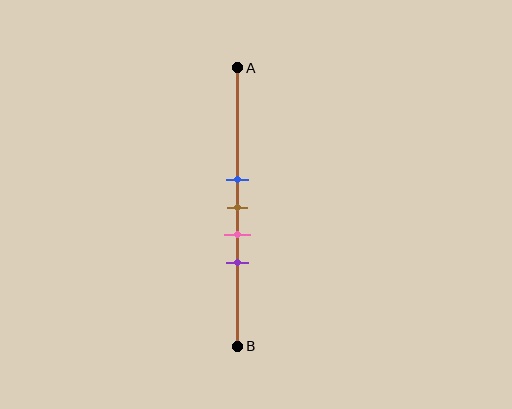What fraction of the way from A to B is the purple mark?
The purple mark is approximately 70% (0.7) of the way from A to B.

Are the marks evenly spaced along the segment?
Yes, the marks are approximately evenly spaced.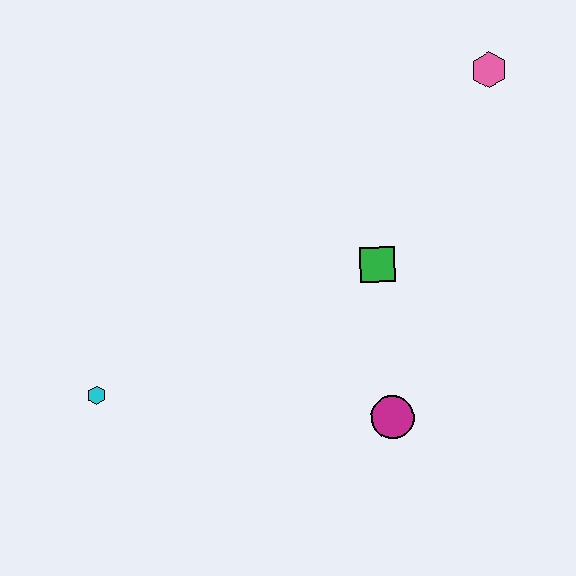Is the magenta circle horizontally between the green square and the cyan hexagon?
No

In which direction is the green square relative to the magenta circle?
The green square is above the magenta circle.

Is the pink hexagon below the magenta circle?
No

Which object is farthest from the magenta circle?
The pink hexagon is farthest from the magenta circle.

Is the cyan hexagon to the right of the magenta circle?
No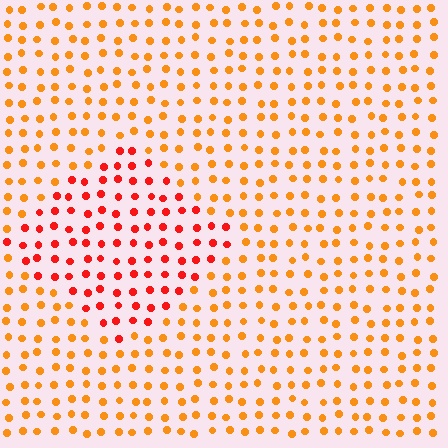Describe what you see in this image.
The image is filled with small orange elements in a uniform arrangement. A diamond-shaped region is visible where the elements are tinted to a slightly different hue, forming a subtle color boundary.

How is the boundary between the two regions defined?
The boundary is defined purely by a slight shift in hue (about 34 degrees). Spacing, size, and orientation are identical on both sides.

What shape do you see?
I see a diamond.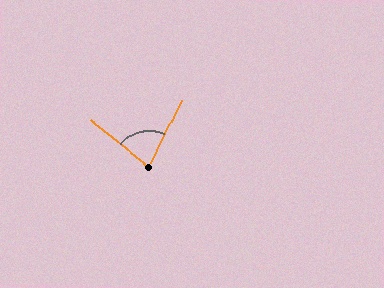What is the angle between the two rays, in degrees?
Approximately 77 degrees.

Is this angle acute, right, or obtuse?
It is acute.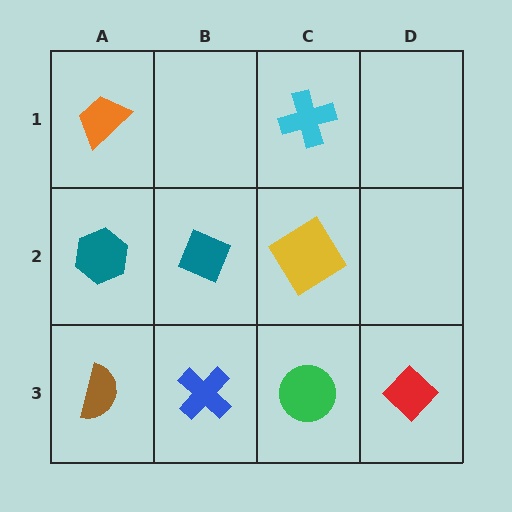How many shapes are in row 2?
3 shapes.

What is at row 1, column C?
A cyan cross.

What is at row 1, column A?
An orange trapezoid.